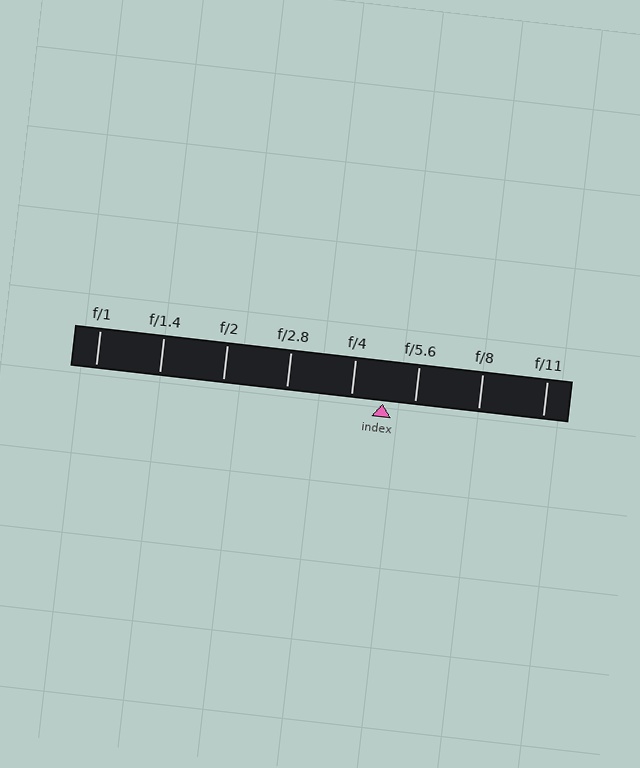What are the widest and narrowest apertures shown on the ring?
The widest aperture shown is f/1 and the narrowest is f/11.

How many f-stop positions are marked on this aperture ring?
There are 8 f-stop positions marked.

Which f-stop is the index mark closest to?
The index mark is closest to f/5.6.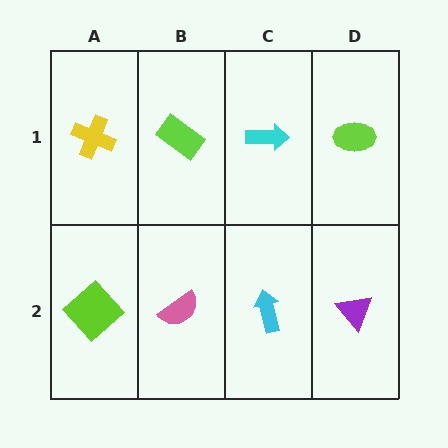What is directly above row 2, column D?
A lime ellipse.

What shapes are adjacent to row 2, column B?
A lime rectangle (row 1, column B), a lime diamond (row 2, column A), a cyan arrow (row 2, column C).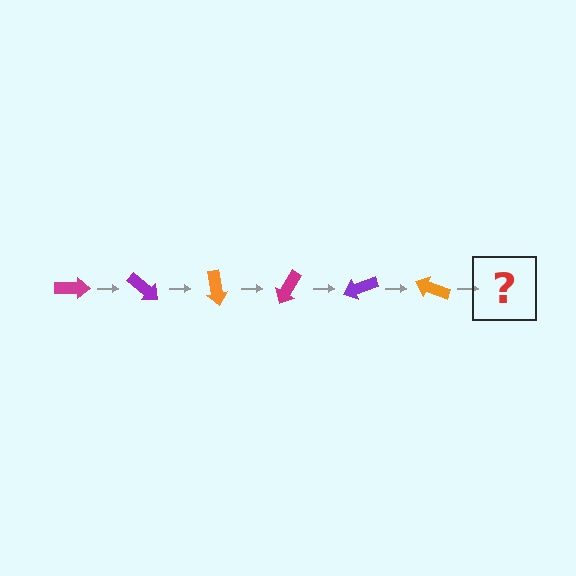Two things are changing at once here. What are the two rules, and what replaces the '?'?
The two rules are that it rotates 40 degrees each step and the color cycles through magenta, purple, and orange. The '?' should be a magenta arrow, rotated 240 degrees from the start.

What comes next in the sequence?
The next element should be a magenta arrow, rotated 240 degrees from the start.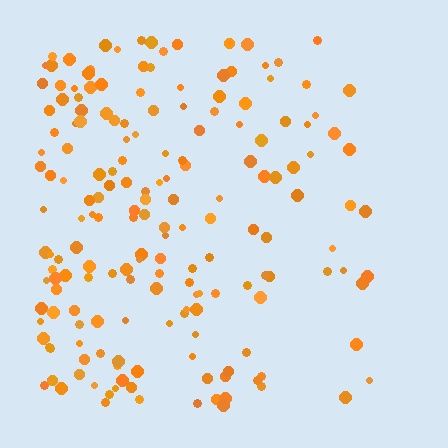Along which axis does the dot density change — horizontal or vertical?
Horizontal.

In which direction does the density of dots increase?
From right to left, with the left side densest.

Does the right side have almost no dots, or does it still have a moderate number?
Still a moderate number, just noticeably fewer than the left.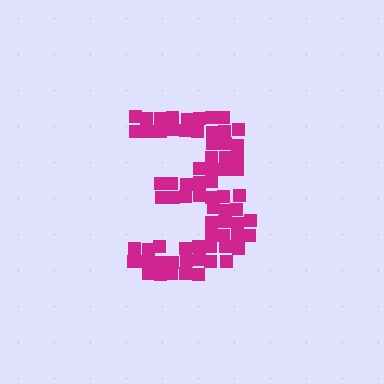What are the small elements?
The small elements are squares.